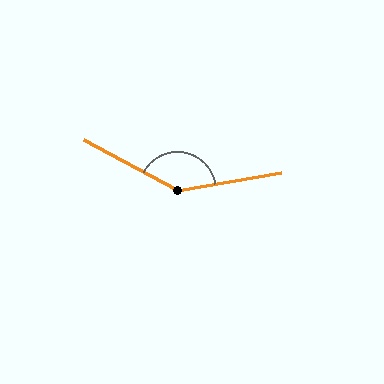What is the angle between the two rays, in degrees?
Approximately 142 degrees.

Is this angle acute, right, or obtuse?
It is obtuse.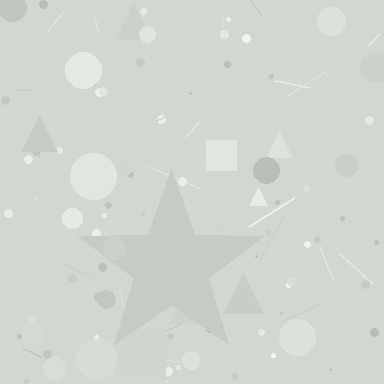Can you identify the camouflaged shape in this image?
The camouflaged shape is a star.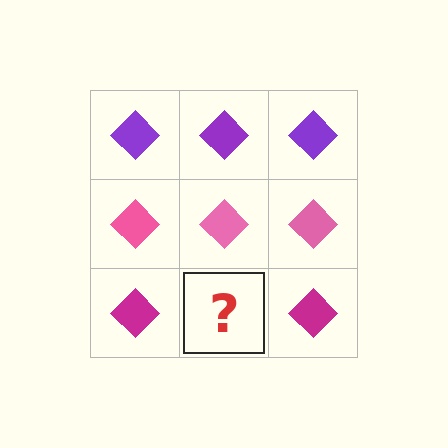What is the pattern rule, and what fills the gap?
The rule is that each row has a consistent color. The gap should be filled with a magenta diamond.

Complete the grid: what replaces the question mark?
The question mark should be replaced with a magenta diamond.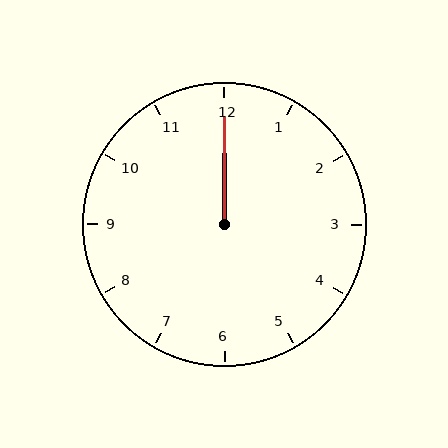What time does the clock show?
12:00.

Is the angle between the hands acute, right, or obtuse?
It is acute.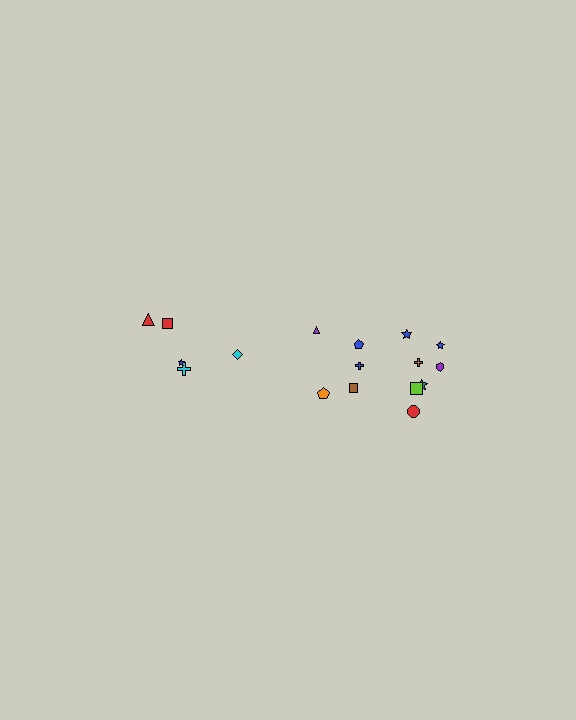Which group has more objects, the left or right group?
The right group.